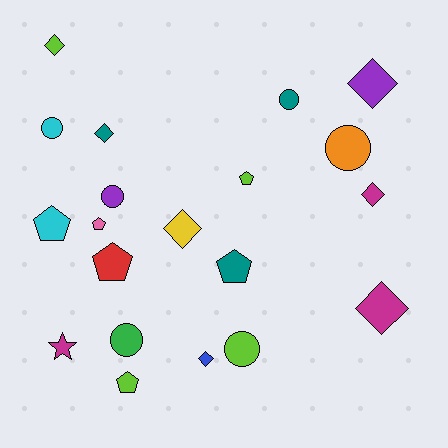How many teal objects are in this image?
There are 3 teal objects.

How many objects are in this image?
There are 20 objects.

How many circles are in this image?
There are 6 circles.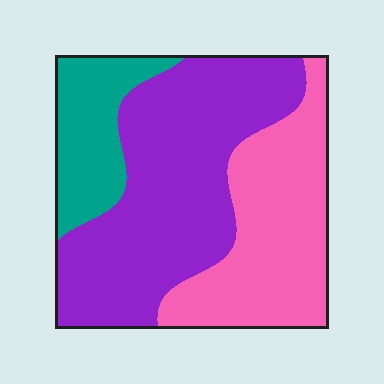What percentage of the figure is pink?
Pink takes up between a quarter and a half of the figure.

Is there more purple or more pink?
Purple.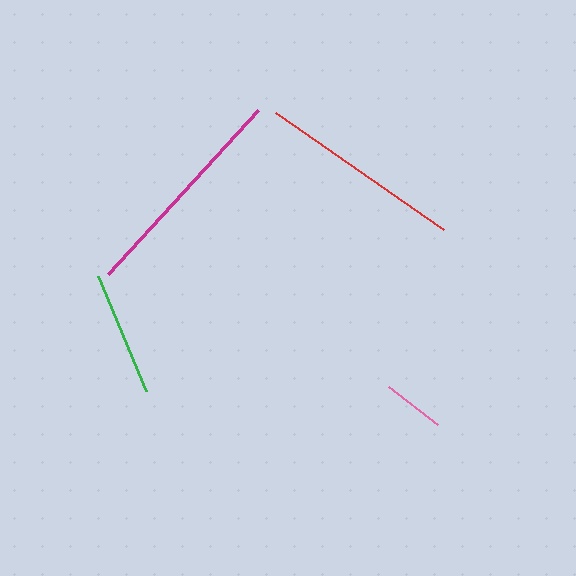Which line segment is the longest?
The magenta line is the longest at approximately 222 pixels.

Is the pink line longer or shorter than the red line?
The red line is longer than the pink line.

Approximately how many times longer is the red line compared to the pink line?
The red line is approximately 3.3 times the length of the pink line.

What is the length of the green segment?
The green segment is approximately 125 pixels long.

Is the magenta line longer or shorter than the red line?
The magenta line is longer than the red line.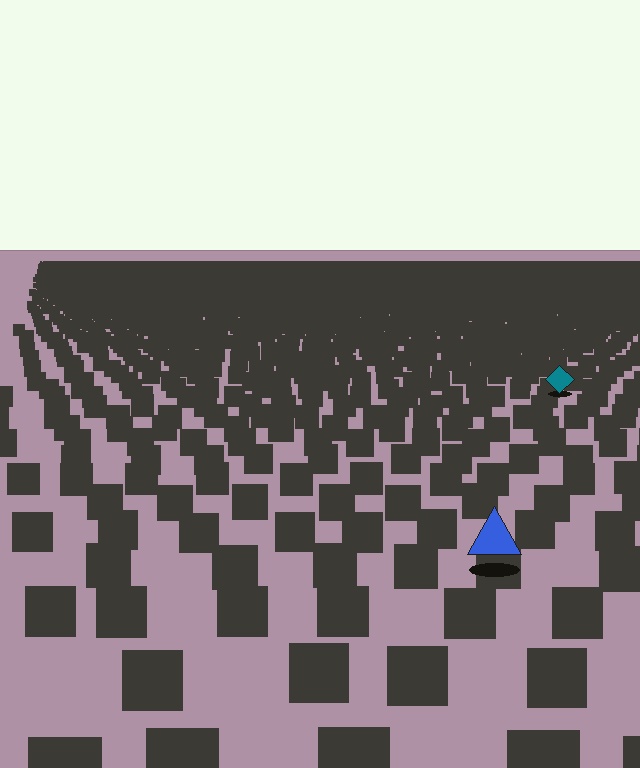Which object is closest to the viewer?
The blue triangle is closest. The texture marks near it are larger and more spread out.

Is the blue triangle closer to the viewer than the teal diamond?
Yes. The blue triangle is closer — you can tell from the texture gradient: the ground texture is coarser near it.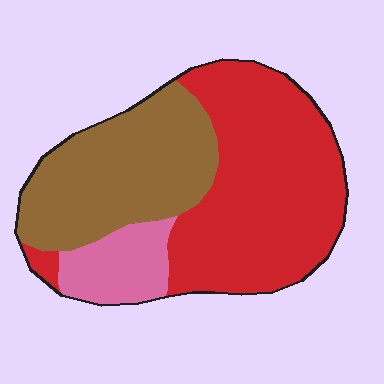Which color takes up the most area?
Red, at roughly 50%.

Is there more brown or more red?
Red.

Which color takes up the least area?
Pink, at roughly 10%.